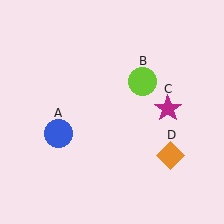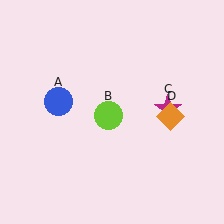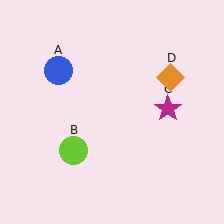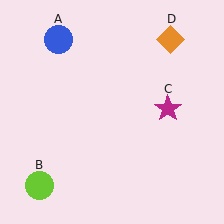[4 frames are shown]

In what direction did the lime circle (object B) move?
The lime circle (object B) moved down and to the left.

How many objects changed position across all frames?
3 objects changed position: blue circle (object A), lime circle (object B), orange diamond (object D).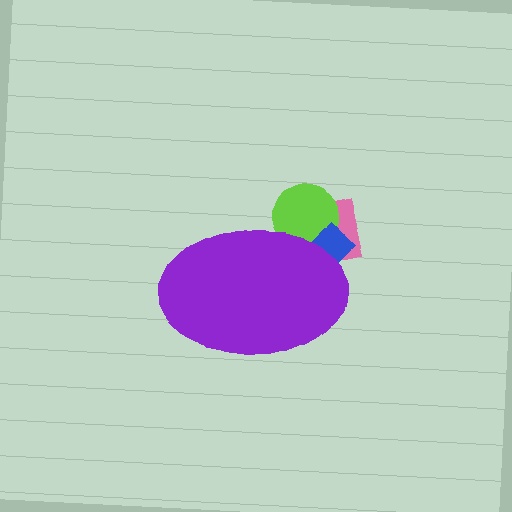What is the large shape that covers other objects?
A purple ellipse.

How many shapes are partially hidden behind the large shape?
3 shapes are partially hidden.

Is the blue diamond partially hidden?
Yes, the blue diamond is partially hidden behind the purple ellipse.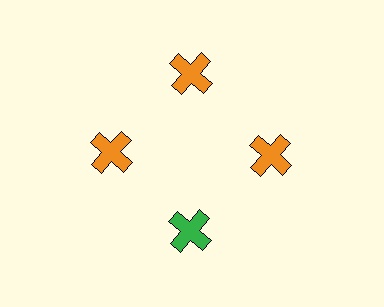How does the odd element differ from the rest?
It has a different color: green instead of orange.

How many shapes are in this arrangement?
There are 4 shapes arranged in a ring pattern.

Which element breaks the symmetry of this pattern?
The green cross at roughly the 6 o'clock position breaks the symmetry. All other shapes are orange crosses.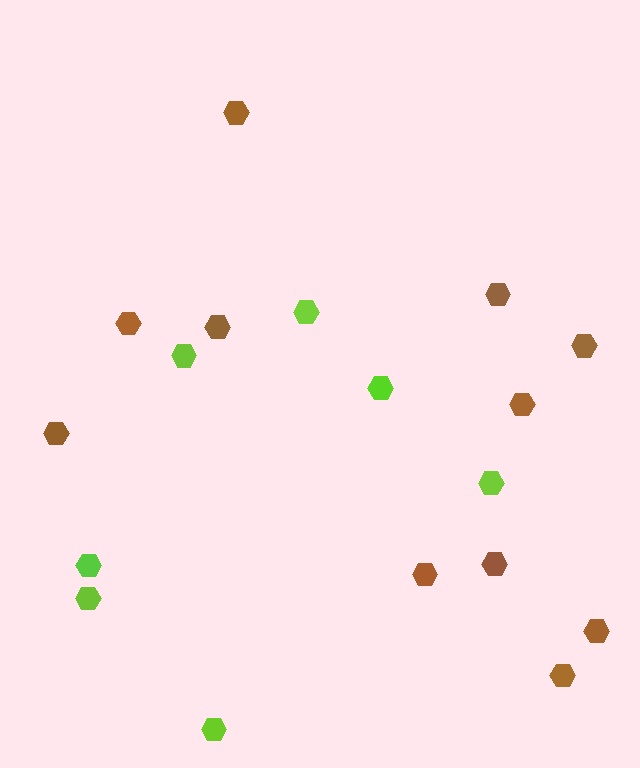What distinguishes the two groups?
There are 2 groups: one group of lime hexagons (7) and one group of brown hexagons (11).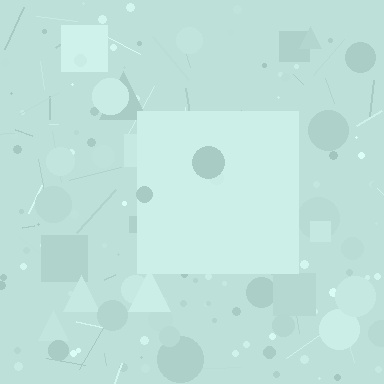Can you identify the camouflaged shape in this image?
The camouflaged shape is a square.